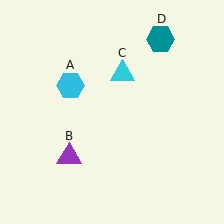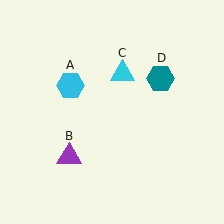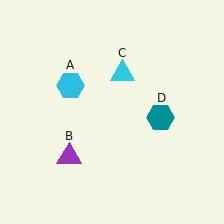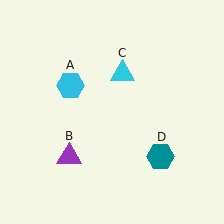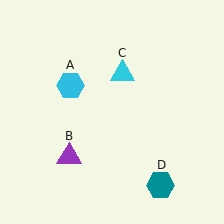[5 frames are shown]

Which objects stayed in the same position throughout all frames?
Cyan hexagon (object A) and purple triangle (object B) and cyan triangle (object C) remained stationary.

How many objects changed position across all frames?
1 object changed position: teal hexagon (object D).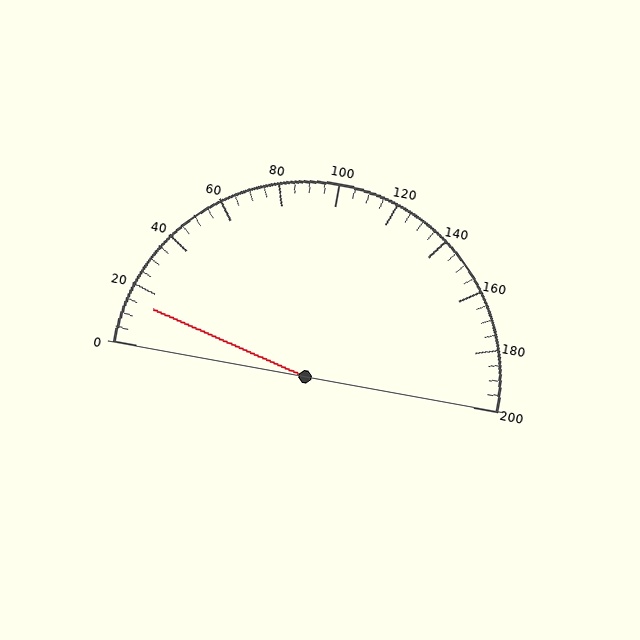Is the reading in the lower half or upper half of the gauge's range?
The reading is in the lower half of the range (0 to 200).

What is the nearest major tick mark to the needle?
The nearest major tick mark is 20.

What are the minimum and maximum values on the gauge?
The gauge ranges from 0 to 200.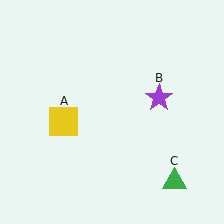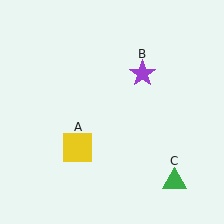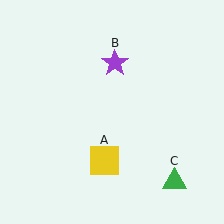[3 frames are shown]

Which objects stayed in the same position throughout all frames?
Green triangle (object C) remained stationary.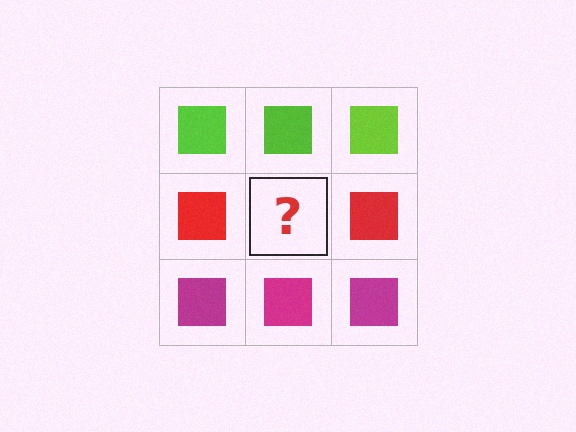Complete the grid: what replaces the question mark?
The question mark should be replaced with a red square.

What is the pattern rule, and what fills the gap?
The rule is that each row has a consistent color. The gap should be filled with a red square.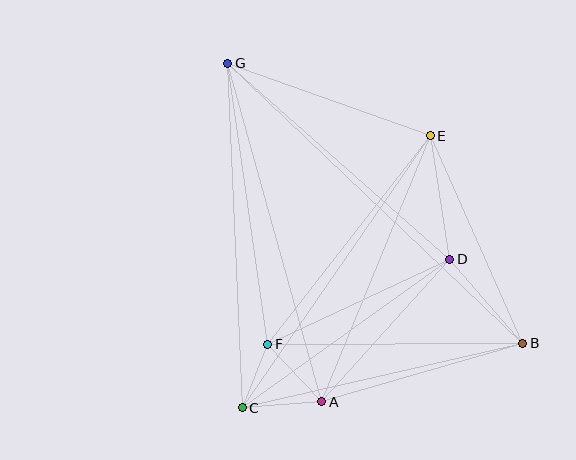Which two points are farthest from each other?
Points B and G are farthest from each other.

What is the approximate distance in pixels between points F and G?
The distance between F and G is approximately 284 pixels.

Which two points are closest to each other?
Points C and F are closest to each other.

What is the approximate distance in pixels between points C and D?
The distance between C and D is approximately 255 pixels.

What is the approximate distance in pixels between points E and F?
The distance between E and F is approximately 265 pixels.